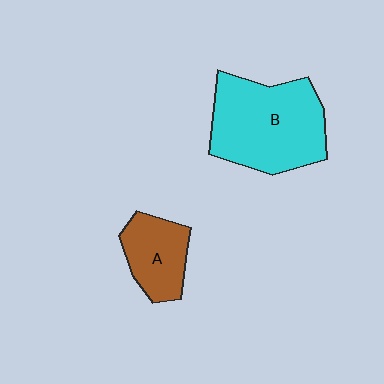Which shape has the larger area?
Shape B (cyan).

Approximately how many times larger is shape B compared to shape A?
Approximately 2.1 times.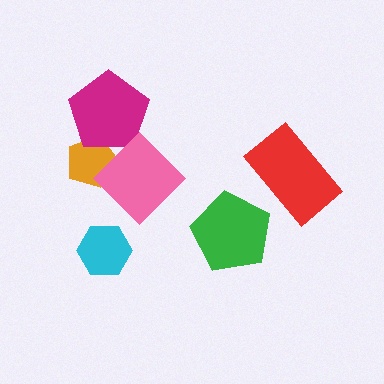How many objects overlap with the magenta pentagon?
2 objects overlap with the magenta pentagon.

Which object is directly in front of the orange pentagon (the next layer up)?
The magenta pentagon is directly in front of the orange pentagon.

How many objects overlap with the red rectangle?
0 objects overlap with the red rectangle.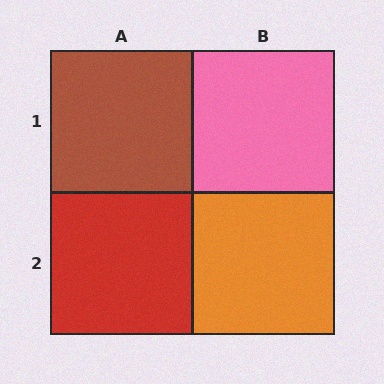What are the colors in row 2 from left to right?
Red, orange.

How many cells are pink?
1 cell is pink.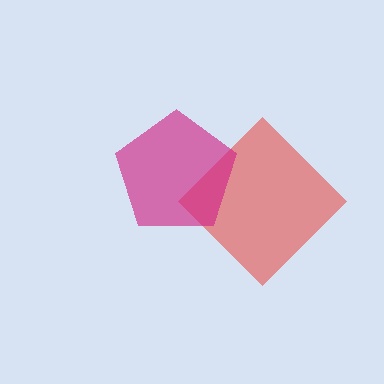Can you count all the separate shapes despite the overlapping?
Yes, there are 2 separate shapes.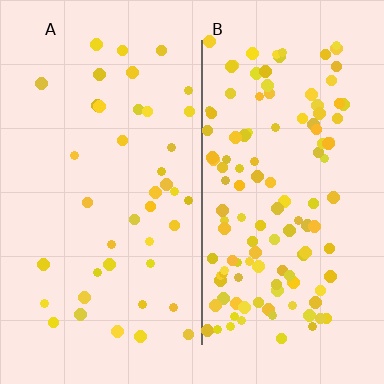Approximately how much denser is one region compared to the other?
Approximately 3.1× — region B over region A.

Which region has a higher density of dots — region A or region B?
B (the right).